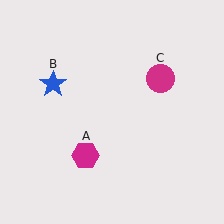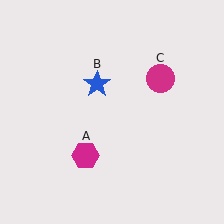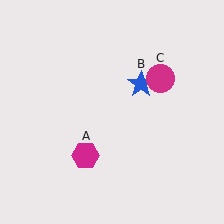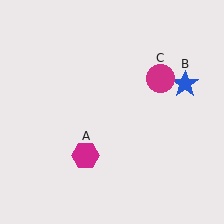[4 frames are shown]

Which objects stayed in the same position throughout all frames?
Magenta hexagon (object A) and magenta circle (object C) remained stationary.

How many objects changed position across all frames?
1 object changed position: blue star (object B).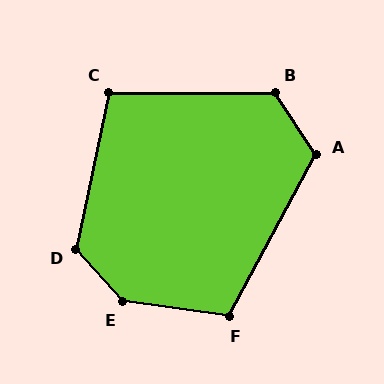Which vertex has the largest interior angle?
E, at approximately 140 degrees.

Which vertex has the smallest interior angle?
C, at approximately 102 degrees.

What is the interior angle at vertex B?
Approximately 123 degrees (obtuse).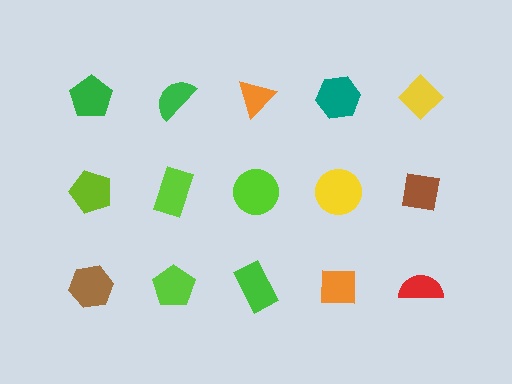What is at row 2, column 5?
A brown square.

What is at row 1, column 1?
A green pentagon.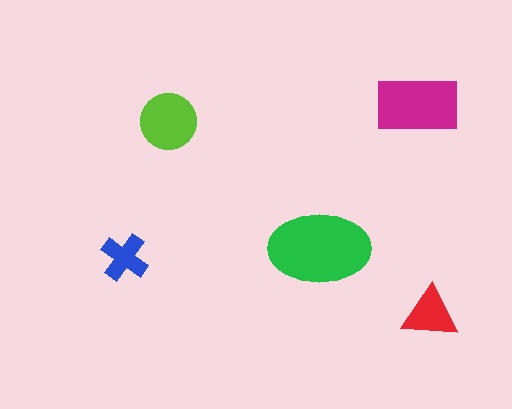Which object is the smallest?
The blue cross.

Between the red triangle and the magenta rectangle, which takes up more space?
The magenta rectangle.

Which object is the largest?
The green ellipse.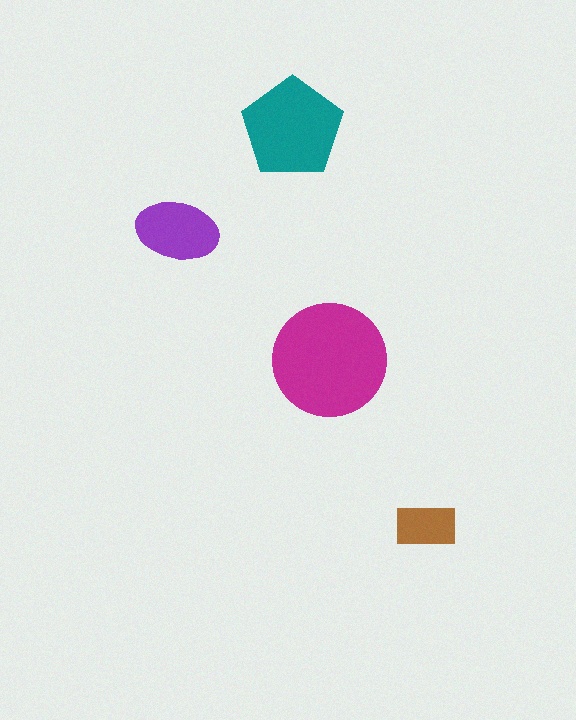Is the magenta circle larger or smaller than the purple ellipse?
Larger.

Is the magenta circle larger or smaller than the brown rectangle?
Larger.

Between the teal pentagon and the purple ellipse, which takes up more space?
The teal pentagon.